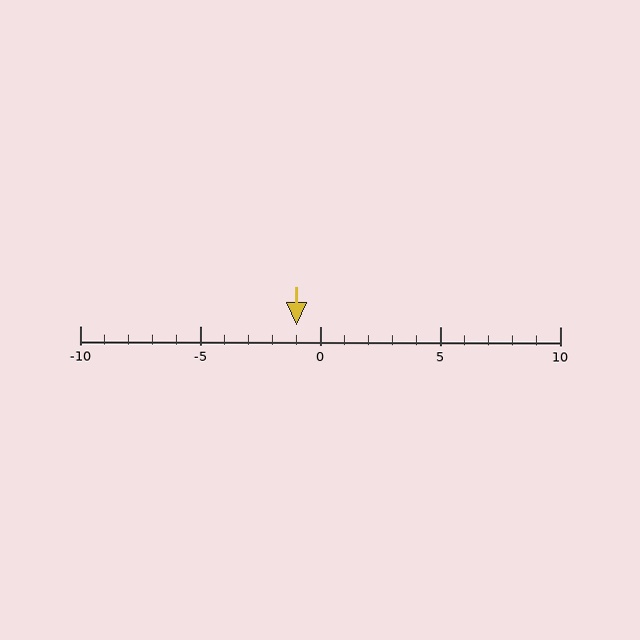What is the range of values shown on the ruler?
The ruler shows values from -10 to 10.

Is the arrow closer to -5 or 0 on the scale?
The arrow is closer to 0.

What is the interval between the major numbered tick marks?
The major tick marks are spaced 5 units apart.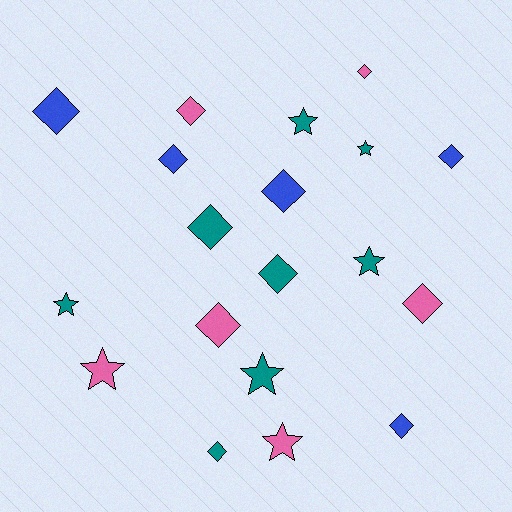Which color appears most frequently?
Teal, with 8 objects.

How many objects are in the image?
There are 19 objects.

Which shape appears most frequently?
Diamond, with 12 objects.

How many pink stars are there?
There are 2 pink stars.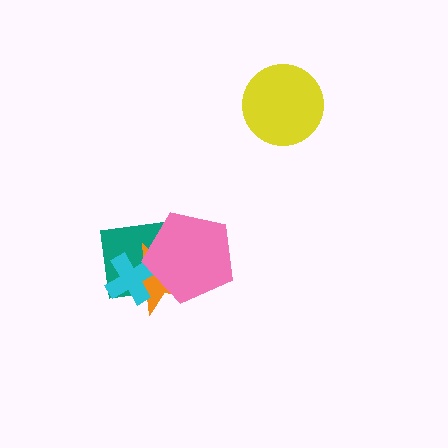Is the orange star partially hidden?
Yes, it is partially covered by another shape.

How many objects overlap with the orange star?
3 objects overlap with the orange star.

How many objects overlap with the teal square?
3 objects overlap with the teal square.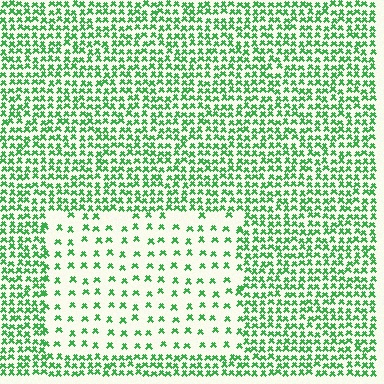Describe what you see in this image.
The image contains small green elements arranged at two different densities. A rectangle-shaped region is visible where the elements are less densely packed than the surrounding area.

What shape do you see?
I see a rectangle.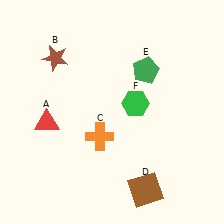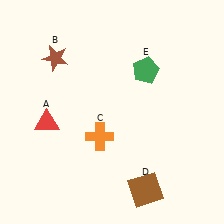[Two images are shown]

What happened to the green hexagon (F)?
The green hexagon (F) was removed in Image 2. It was in the top-right area of Image 1.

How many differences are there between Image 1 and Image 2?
There is 1 difference between the two images.